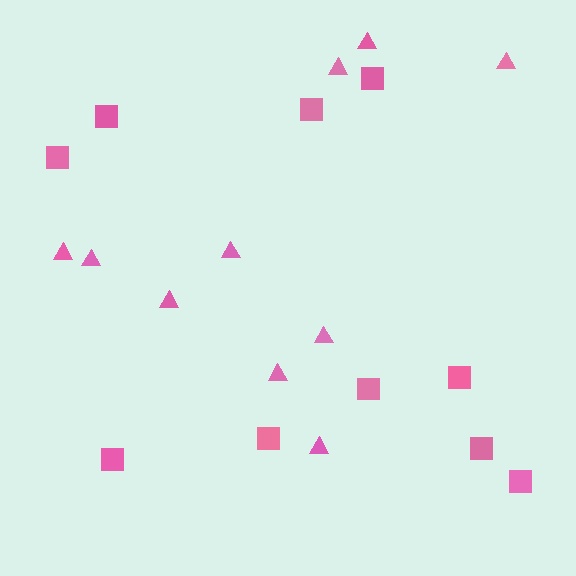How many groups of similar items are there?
There are 2 groups: one group of squares (10) and one group of triangles (10).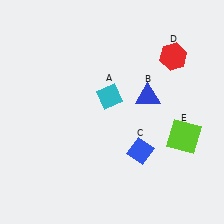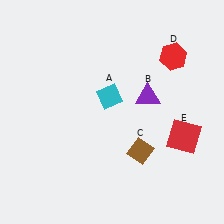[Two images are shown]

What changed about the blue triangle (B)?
In Image 1, B is blue. In Image 2, it changed to purple.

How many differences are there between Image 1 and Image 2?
There are 3 differences between the two images.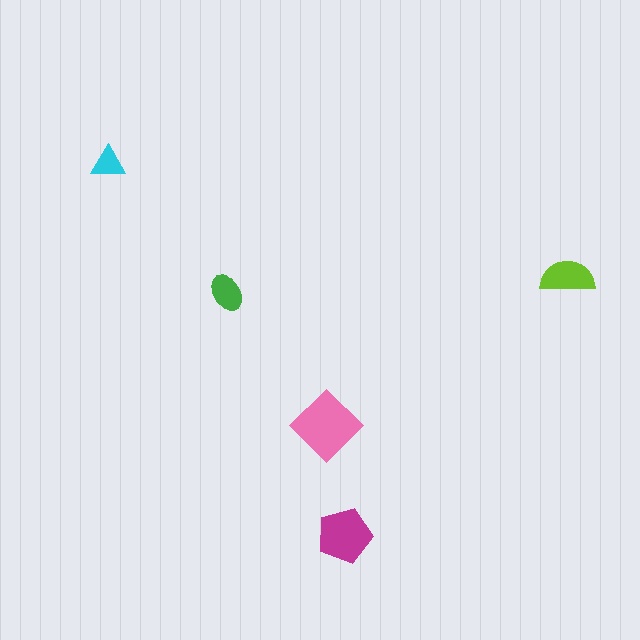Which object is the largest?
The pink diamond.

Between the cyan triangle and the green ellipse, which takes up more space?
The green ellipse.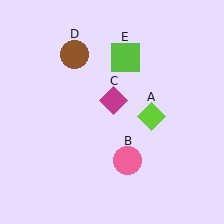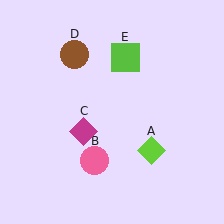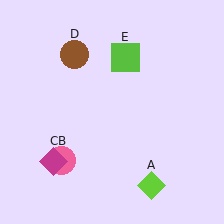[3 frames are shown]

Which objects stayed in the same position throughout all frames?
Brown circle (object D) and lime square (object E) remained stationary.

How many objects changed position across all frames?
3 objects changed position: lime diamond (object A), pink circle (object B), magenta diamond (object C).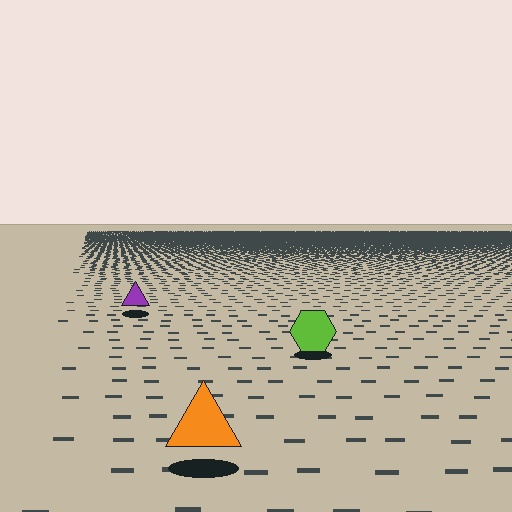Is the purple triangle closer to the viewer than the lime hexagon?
No. The lime hexagon is closer — you can tell from the texture gradient: the ground texture is coarser near it.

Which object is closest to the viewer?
The orange triangle is closest. The texture marks near it are larger and more spread out.